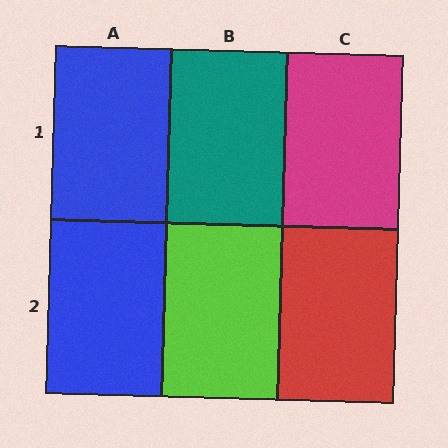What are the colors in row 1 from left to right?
Blue, teal, magenta.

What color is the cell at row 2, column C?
Red.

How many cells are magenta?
1 cell is magenta.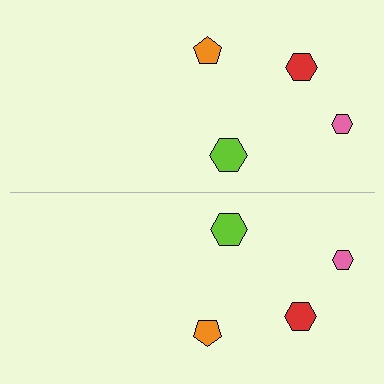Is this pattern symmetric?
Yes, this pattern has bilateral (reflection) symmetry.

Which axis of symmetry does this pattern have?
The pattern has a horizontal axis of symmetry running through the center of the image.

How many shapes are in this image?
There are 8 shapes in this image.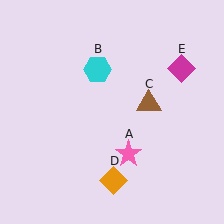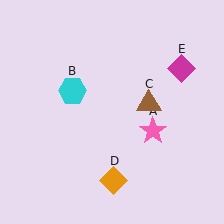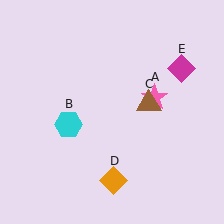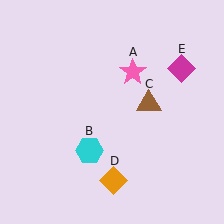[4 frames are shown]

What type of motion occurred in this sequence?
The pink star (object A), cyan hexagon (object B) rotated counterclockwise around the center of the scene.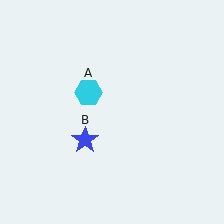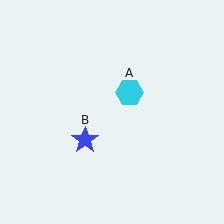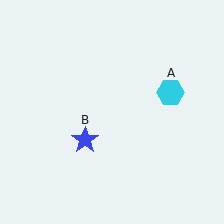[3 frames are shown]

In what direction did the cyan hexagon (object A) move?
The cyan hexagon (object A) moved right.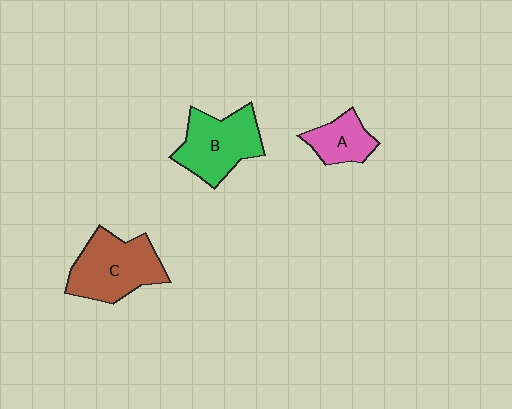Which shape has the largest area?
Shape C (brown).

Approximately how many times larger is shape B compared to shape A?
Approximately 1.7 times.